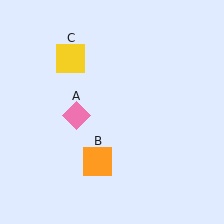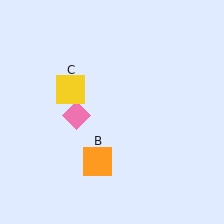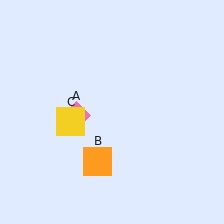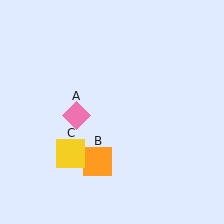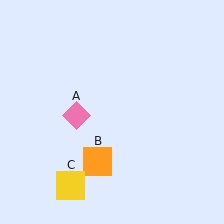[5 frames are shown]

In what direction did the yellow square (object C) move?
The yellow square (object C) moved down.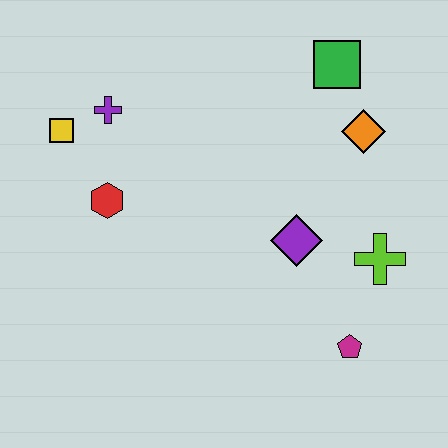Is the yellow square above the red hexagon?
Yes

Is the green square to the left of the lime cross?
Yes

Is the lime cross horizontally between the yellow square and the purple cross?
No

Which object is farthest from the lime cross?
The yellow square is farthest from the lime cross.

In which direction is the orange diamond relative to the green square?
The orange diamond is below the green square.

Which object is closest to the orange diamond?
The green square is closest to the orange diamond.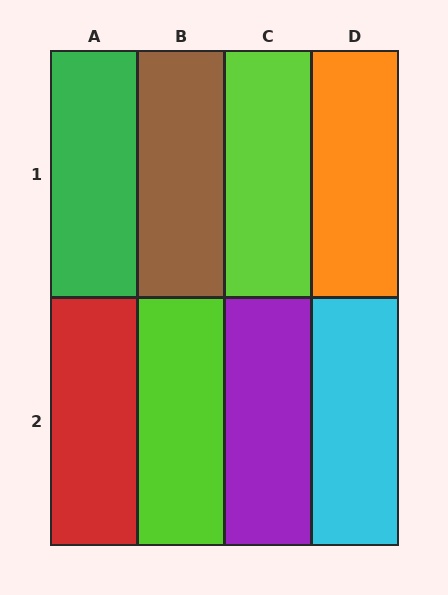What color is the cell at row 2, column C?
Purple.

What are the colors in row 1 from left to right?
Green, brown, lime, orange.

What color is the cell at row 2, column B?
Lime.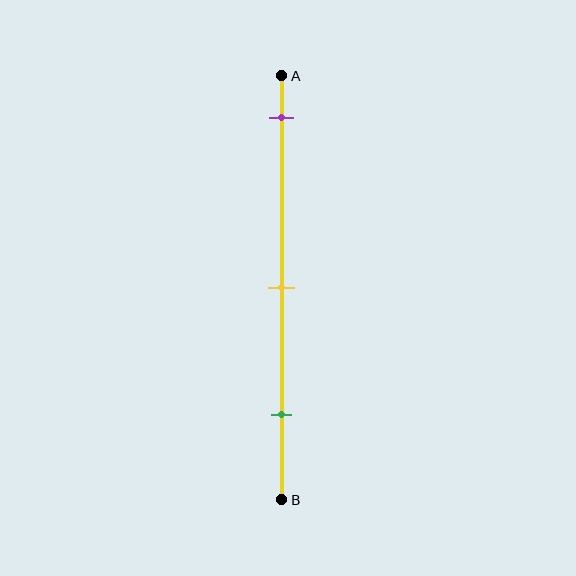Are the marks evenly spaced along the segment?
Yes, the marks are approximately evenly spaced.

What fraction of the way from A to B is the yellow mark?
The yellow mark is approximately 50% (0.5) of the way from A to B.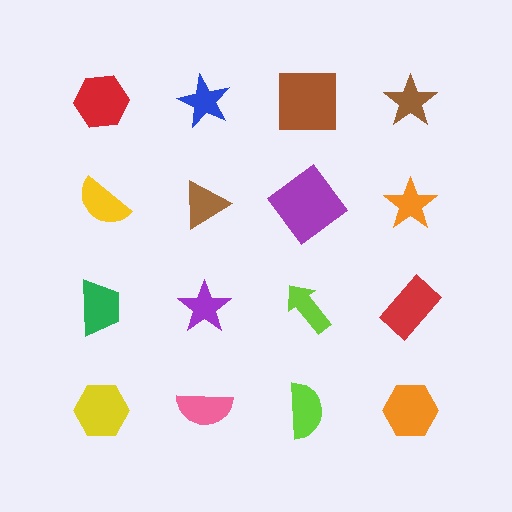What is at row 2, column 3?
A purple diamond.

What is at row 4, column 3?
A lime semicircle.